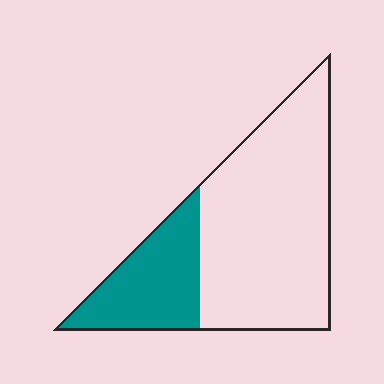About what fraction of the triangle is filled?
About one quarter (1/4).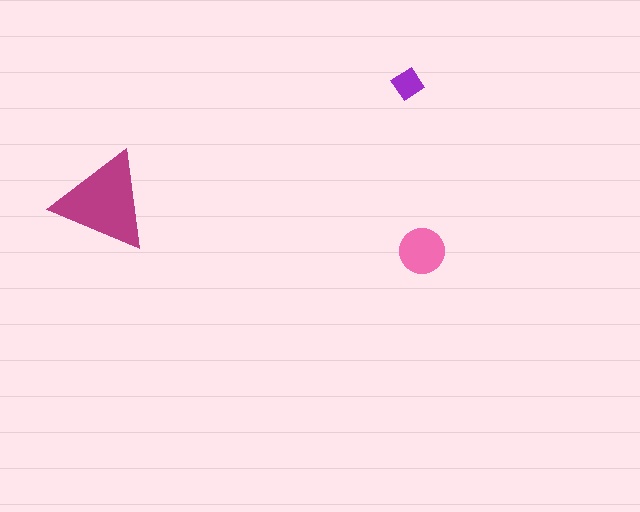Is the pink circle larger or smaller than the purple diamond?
Larger.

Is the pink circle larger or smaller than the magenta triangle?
Smaller.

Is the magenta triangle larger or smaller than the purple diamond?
Larger.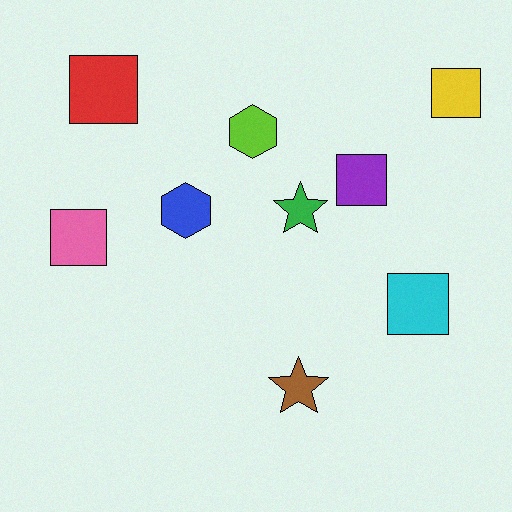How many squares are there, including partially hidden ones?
There are 5 squares.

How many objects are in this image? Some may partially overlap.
There are 9 objects.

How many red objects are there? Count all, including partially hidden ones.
There is 1 red object.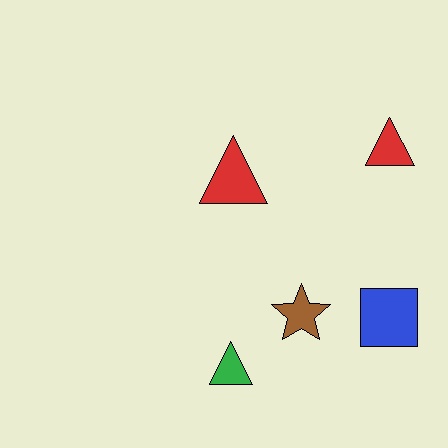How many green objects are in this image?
There is 1 green object.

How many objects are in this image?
There are 5 objects.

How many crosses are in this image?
There are no crosses.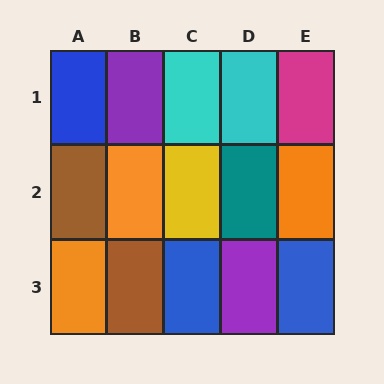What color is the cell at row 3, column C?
Blue.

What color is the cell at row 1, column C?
Cyan.